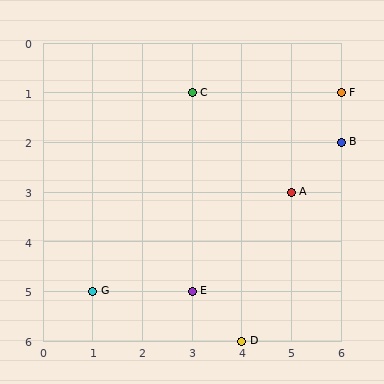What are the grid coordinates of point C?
Point C is at grid coordinates (3, 1).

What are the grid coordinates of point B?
Point B is at grid coordinates (6, 2).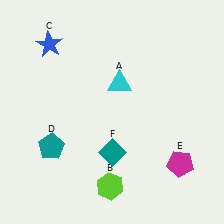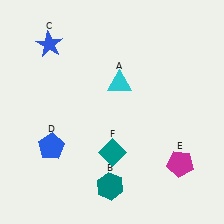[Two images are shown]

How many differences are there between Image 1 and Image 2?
There are 2 differences between the two images.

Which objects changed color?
B changed from lime to teal. D changed from teal to blue.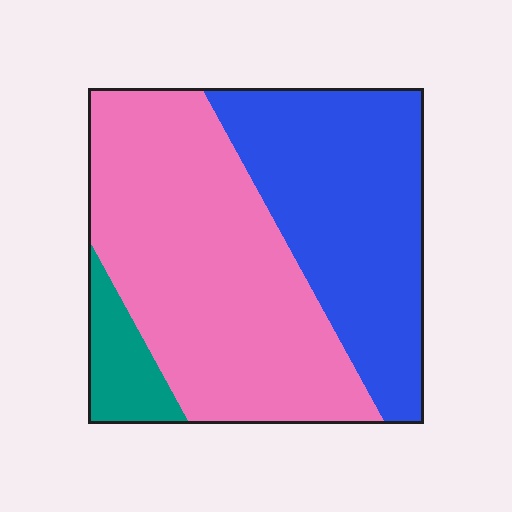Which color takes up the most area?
Pink, at roughly 55%.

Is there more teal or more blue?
Blue.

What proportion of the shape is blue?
Blue covers roughly 40% of the shape.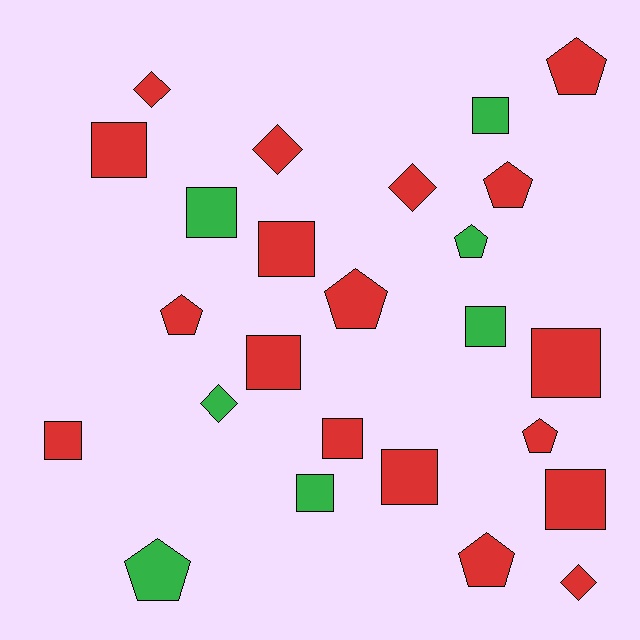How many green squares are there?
There are 4 green squares.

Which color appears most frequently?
Red, with 18 objects.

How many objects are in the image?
There are 25 objects.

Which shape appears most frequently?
Square, with 12 objects.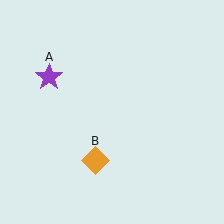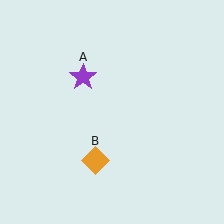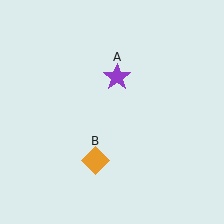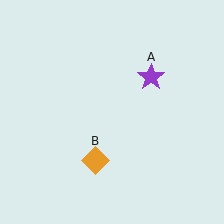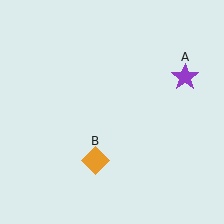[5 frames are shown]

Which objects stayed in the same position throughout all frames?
Orange diamond (object B) remained stationary.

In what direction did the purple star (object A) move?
The purple star (object A) moved right.